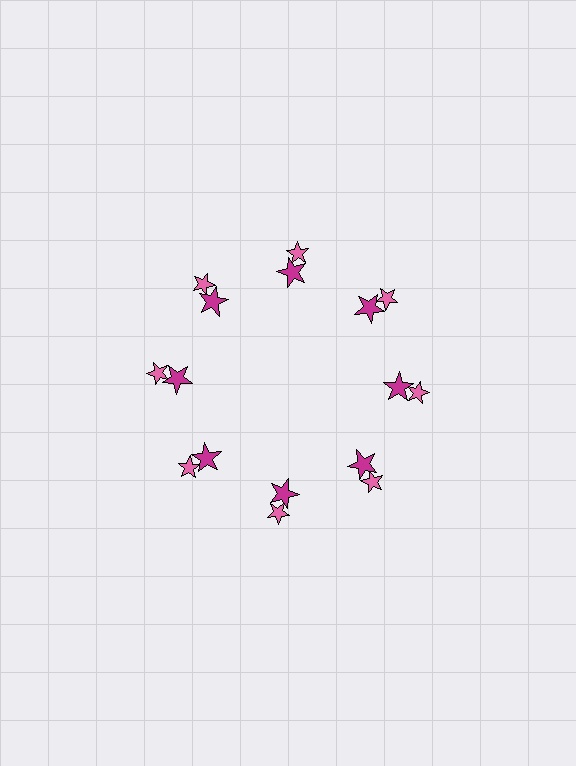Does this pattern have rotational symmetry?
Yes, this pattern has 8-fold rotational symmetry. It looks the same after rotating 45 degrees around the center.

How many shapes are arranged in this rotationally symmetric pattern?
There are 16 shapes, arranged in 8 groups of 2.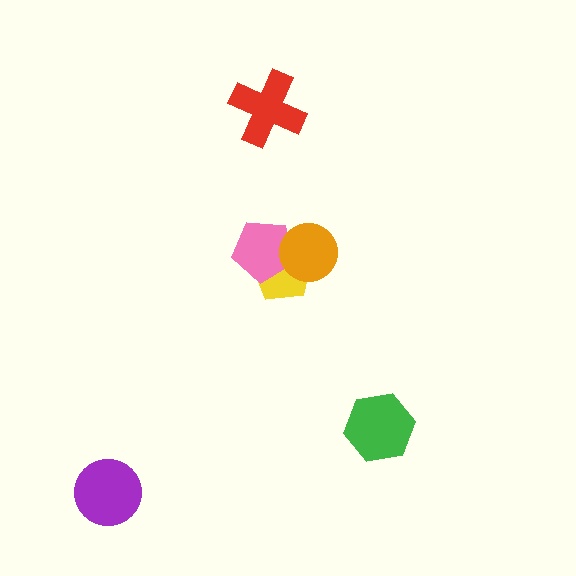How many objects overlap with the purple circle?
0 objects overlap with the purple circle.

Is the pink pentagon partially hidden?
Yes, it is partially covered by another shape.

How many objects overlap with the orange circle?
2 objects overlap with the orange circle.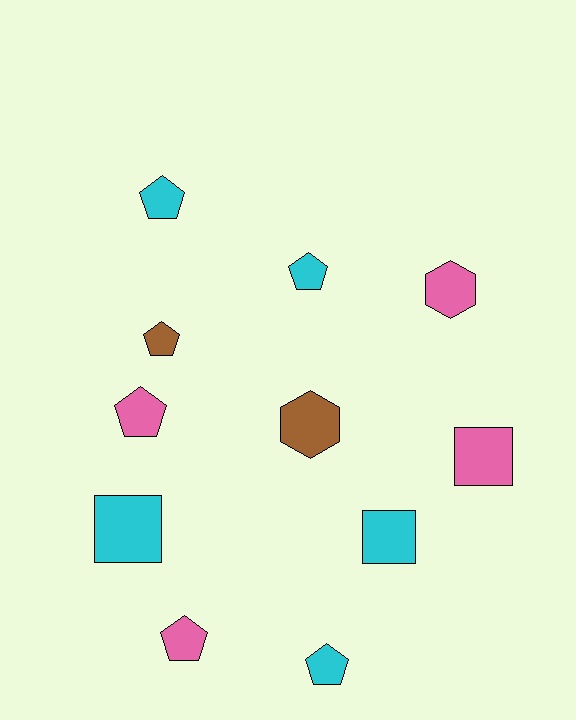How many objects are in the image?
There are 11 objects.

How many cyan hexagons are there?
There are no cyan hexagons.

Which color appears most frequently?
Cyan, with 5 objects.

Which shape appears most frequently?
Pentagon, with 6 objects.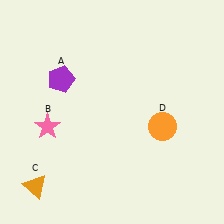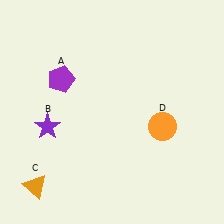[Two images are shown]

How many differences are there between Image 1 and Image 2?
There is 1 difference between the two images.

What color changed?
The star (B) changed from pink in Image 1 to purple in Image 2.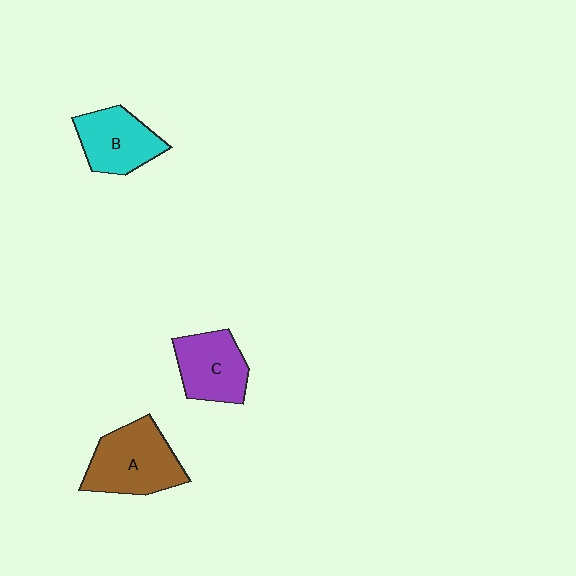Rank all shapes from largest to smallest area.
From largest to smallest: A (brown), C (purple), B (cyan).